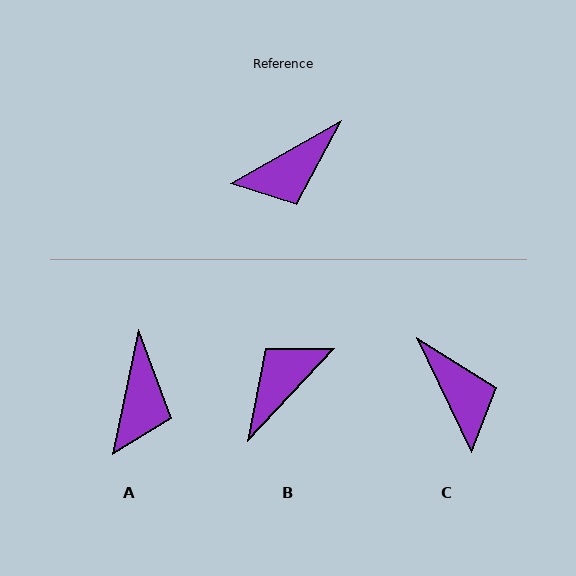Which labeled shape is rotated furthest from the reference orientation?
B, about 163 degrees away.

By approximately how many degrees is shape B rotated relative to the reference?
Approximately 163 degrees clockwise.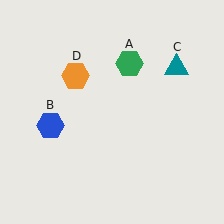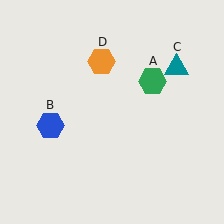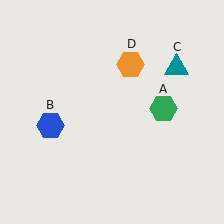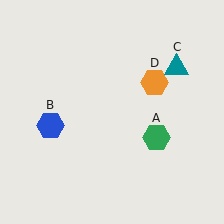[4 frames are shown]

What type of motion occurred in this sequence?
The green hexagon (object A), orange hexagon (object D) rotated clockwise around the center of the scene.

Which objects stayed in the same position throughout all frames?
Blue hexagon (object B) and teal triangle (object C) remained stationary.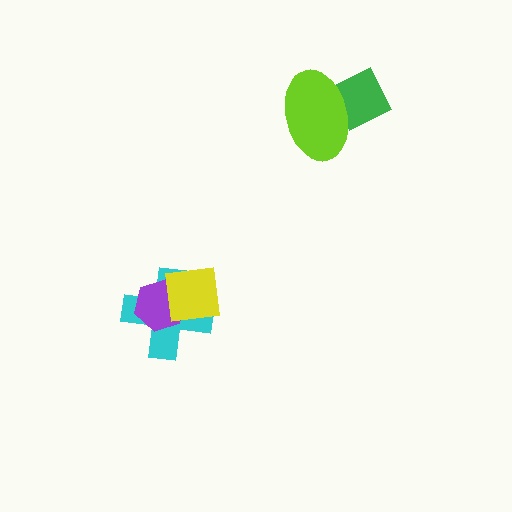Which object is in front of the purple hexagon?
The yellow square is in front of the purple hexagon.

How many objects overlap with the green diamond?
1 object overlaps with the green diamond.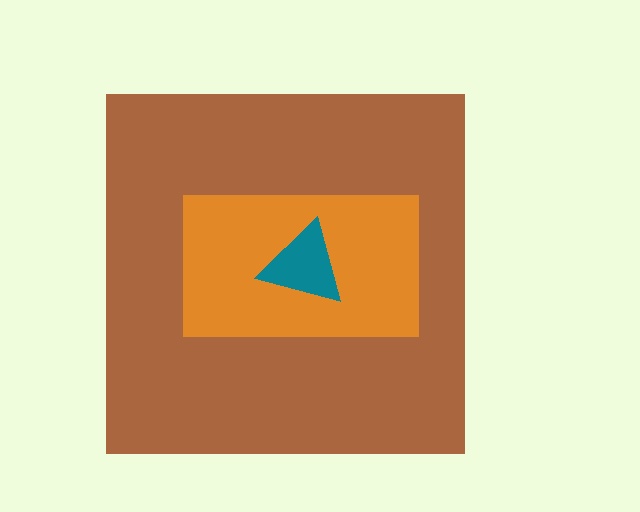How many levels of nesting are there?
3.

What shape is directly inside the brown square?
The orange rectangle.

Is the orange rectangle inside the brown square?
Yes.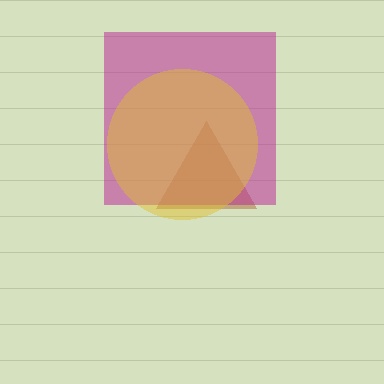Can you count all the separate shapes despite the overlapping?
Yes, there are 3 separate shapes.